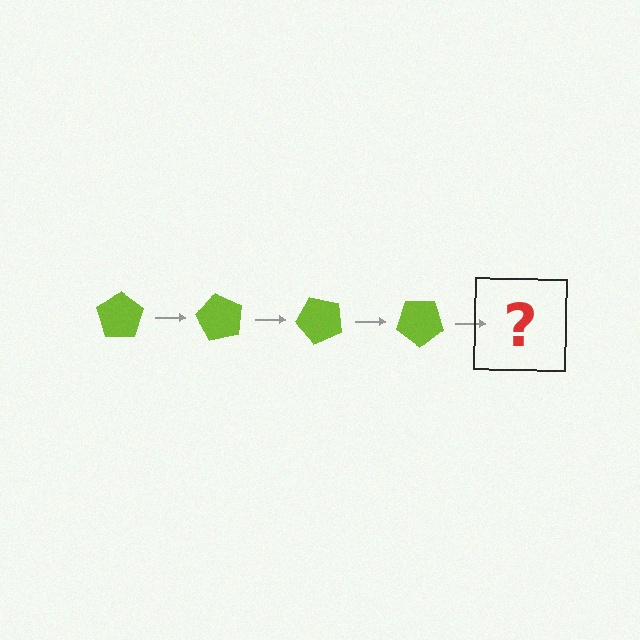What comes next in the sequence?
The next element should be a lime pentagon rotated 240 degrees.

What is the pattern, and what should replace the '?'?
The pattern is that the pentagon rotates 60 degrees each step. The '?' should be a lime pentagon rotated 240 degrees.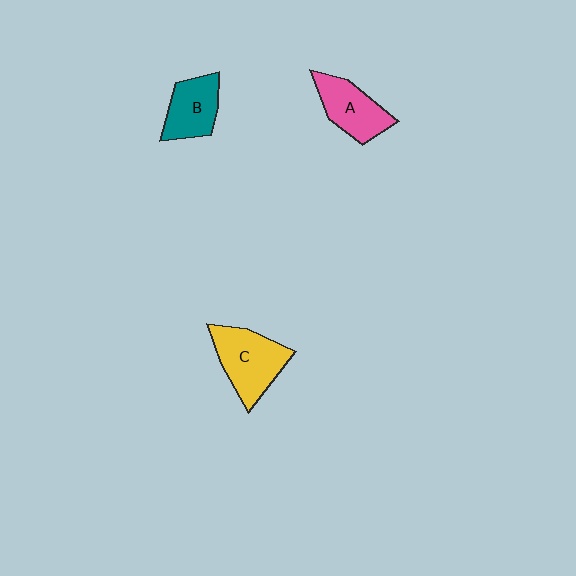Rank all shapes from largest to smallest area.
From largest to smallest: C (yellow), A (pink), B (teal).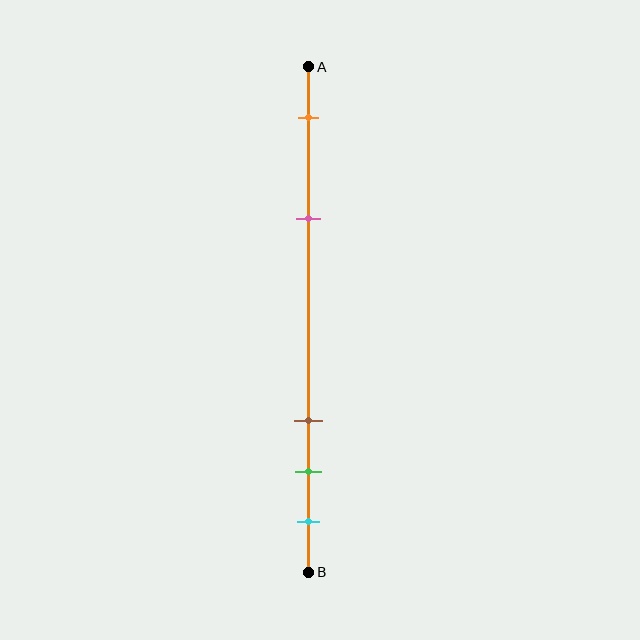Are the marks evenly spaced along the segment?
No, the marks are not evenly spaced.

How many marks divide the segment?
There are 5 marks dividing the segment.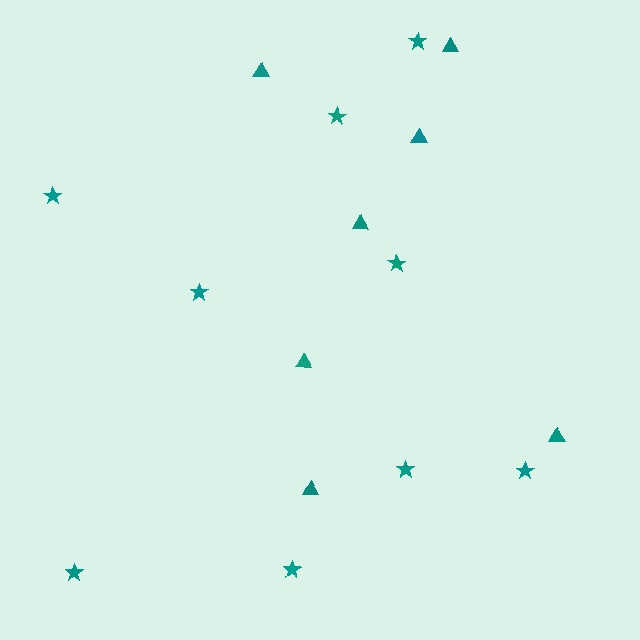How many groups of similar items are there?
There are 2 groups: one group of triangles (7) and one group of stars (9).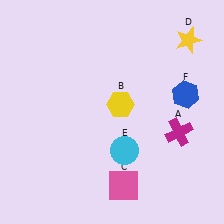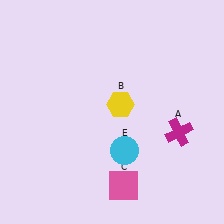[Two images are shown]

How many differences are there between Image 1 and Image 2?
There are 2 differences between the two images.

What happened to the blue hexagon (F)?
The blue hexagon (F) was removed in Image 2. It was in the top-right area of Image 1.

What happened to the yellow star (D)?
The yellow star (D) was removed in Image 2. It was in the top-right area of Image 1.